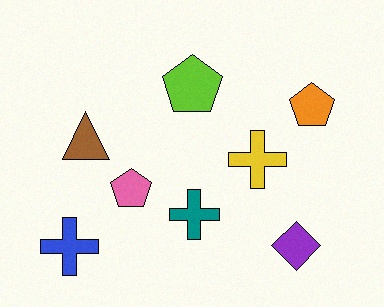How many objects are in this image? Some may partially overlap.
There are 8 objects.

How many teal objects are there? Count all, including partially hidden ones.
There is 1 teal object.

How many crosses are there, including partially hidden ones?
There are 3 crosses.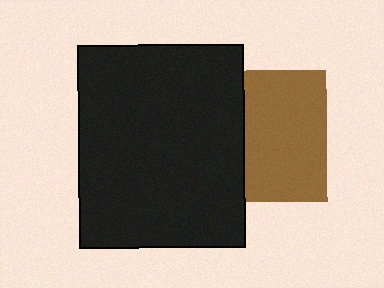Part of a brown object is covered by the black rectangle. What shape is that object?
It is a square.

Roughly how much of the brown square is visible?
About half of it is visible (roughly 62%).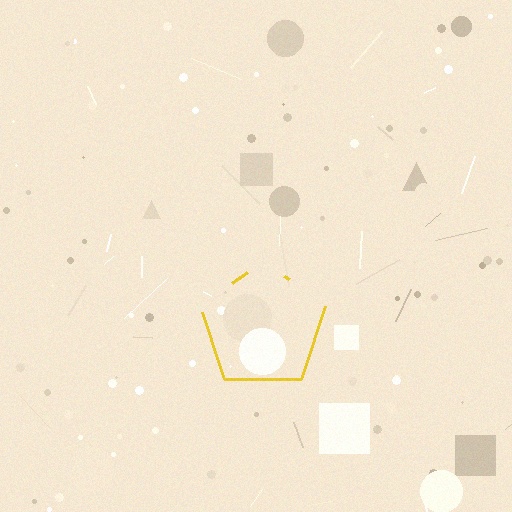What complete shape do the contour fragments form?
The contour fragments form a pentagon.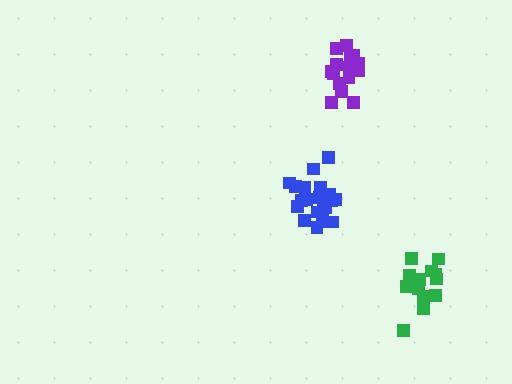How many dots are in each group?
Group 1: 15 dots, Group 2: 15 dots, Group 3: 21 dots (51 total).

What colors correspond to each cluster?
The clusters are colored: purple, green, blue.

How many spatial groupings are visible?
There are 3 spatial groupings.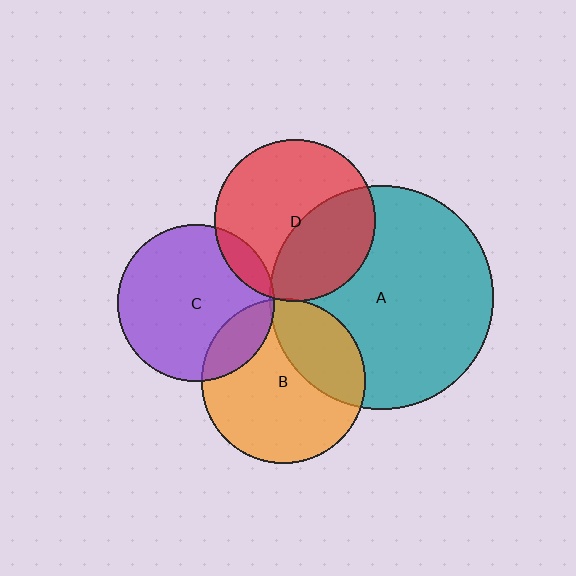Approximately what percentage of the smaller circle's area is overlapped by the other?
Approximately 30%.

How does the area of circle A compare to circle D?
Approximately 1.9 times.